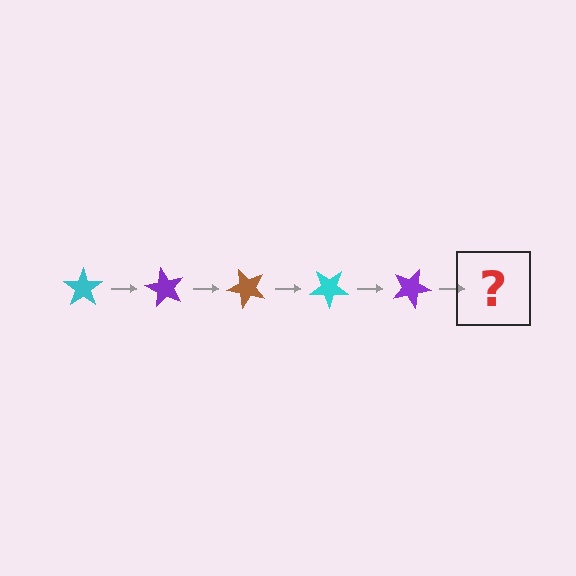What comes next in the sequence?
The next element should be a brown star, rotated 300 degrees from the start.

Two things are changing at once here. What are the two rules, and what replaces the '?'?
The two rules are that it rotates 60 degrees each step and the color cycles through cyan, purple, and brown. The '?' should be a brown star, rotated 300 degrees from the start.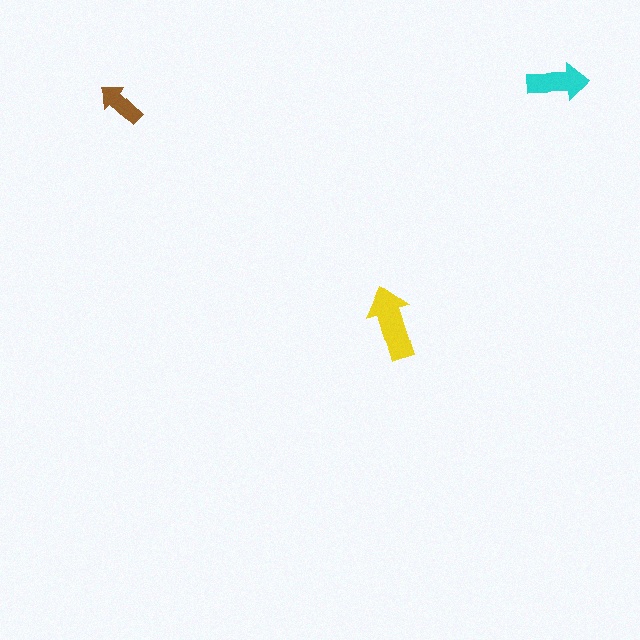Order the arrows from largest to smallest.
the yellow one, the cyan one, the brown one.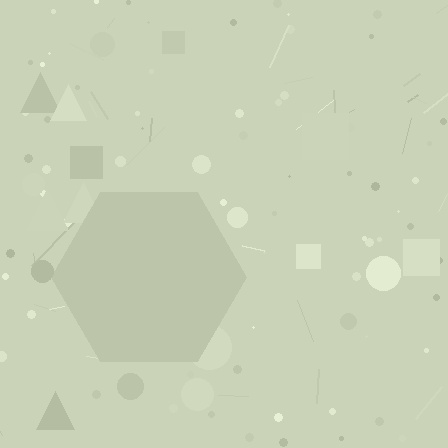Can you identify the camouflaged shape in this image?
The camouflaged shape is a hexagon.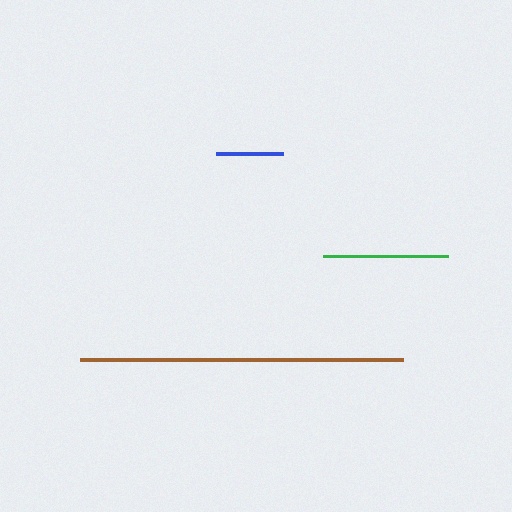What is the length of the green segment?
The green segment is approximately 125 pixels long.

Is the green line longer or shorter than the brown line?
The brown line is longer than the green line.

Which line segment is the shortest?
The blue line is the shortest at approximately 67 pixels.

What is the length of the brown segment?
The brown segment is approximately 323 pixels long.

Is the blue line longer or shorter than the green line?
The green line is longer than the blue line.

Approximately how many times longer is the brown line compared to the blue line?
The brown line is approximately 4.8 times the length of the blue line.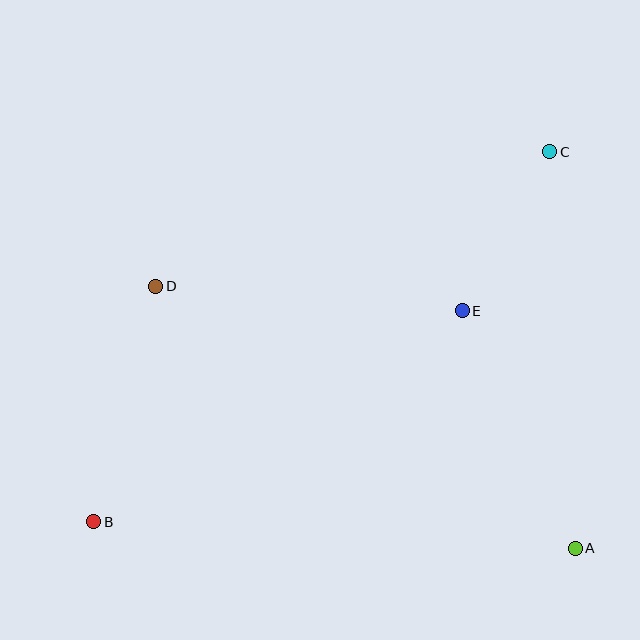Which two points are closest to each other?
Points C and E are closest to each other.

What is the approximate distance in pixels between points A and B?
The distance between A and B is approximately 482 pixels.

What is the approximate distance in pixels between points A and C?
The distance between A and C is approximately 397 pixels.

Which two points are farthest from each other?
Points B and C are farthest from each other.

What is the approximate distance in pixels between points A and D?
The distance between A and D is approximately 494 pixels.